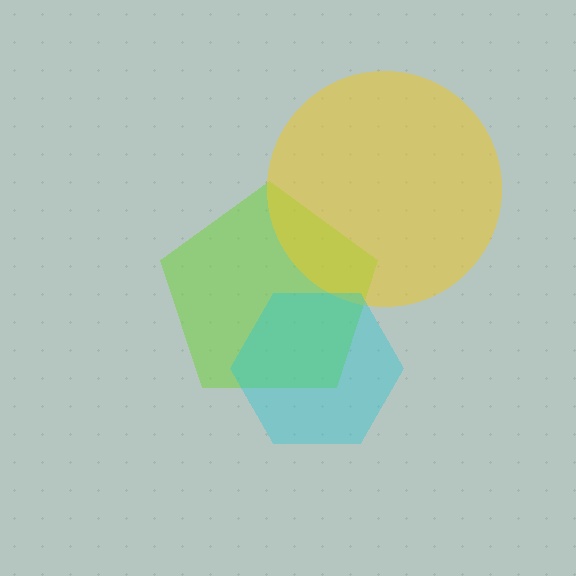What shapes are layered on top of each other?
The layered shapes are: a lime pentagon, a yellow circle, a cyan hexagon.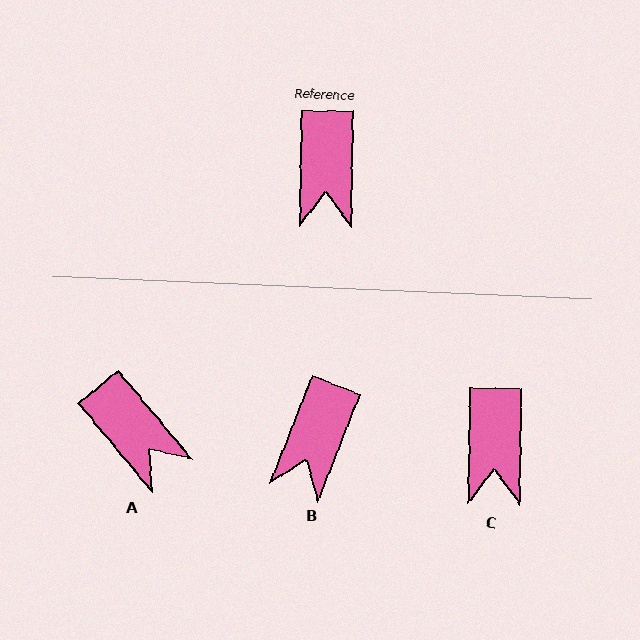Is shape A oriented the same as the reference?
No, it is off by about 41 degrees.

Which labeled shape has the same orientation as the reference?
C.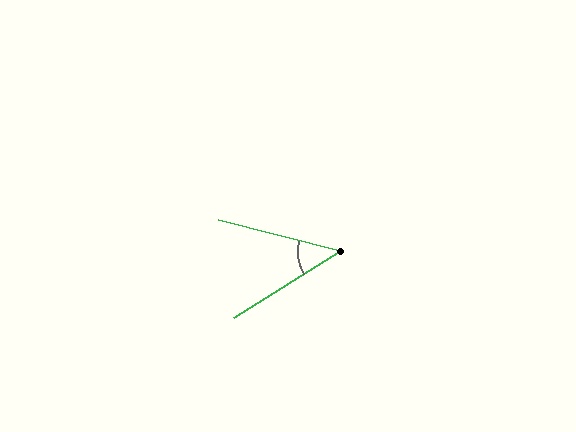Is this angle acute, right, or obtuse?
It is acute.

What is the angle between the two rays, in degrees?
Approximately 46 degrees.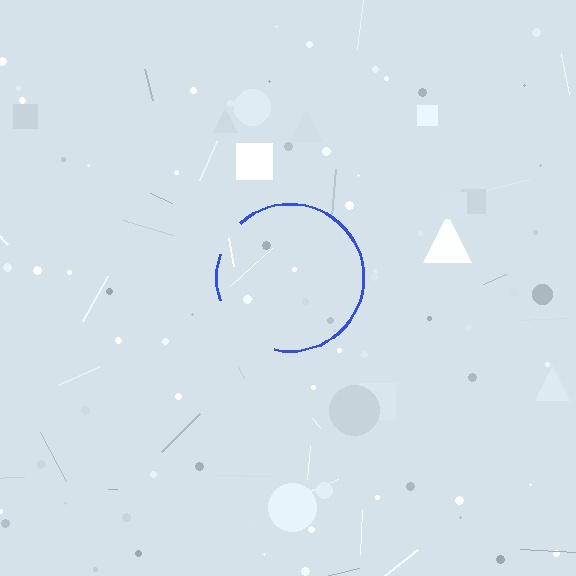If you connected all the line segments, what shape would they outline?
They would outline a circle.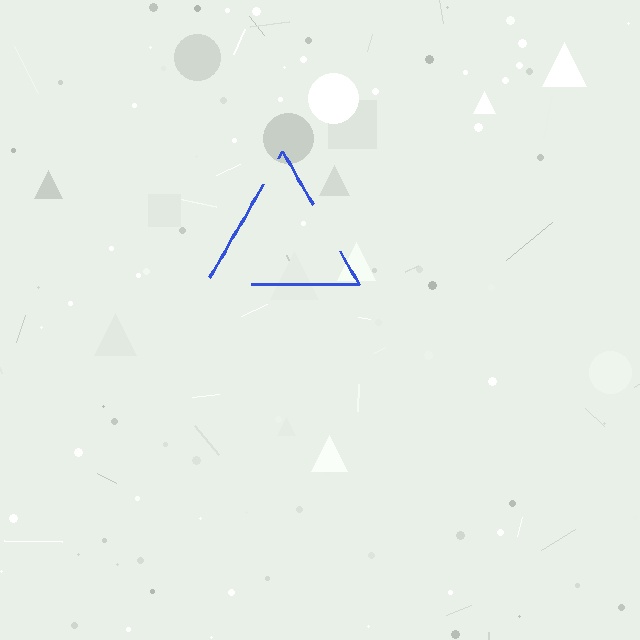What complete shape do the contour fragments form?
The contour fragments form a triangle.